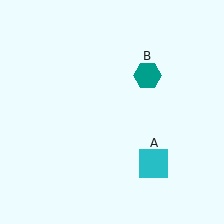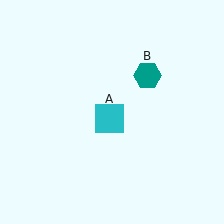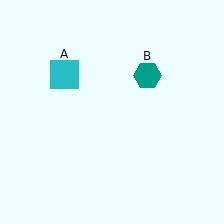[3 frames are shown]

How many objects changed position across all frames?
1 object changed position: cyan square (object A).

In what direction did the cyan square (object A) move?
The cyan square (object A) moved up and to the left.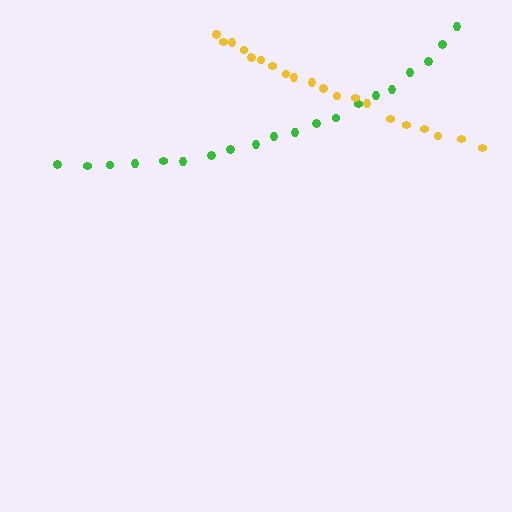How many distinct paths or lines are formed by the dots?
There are 2 distinct paths.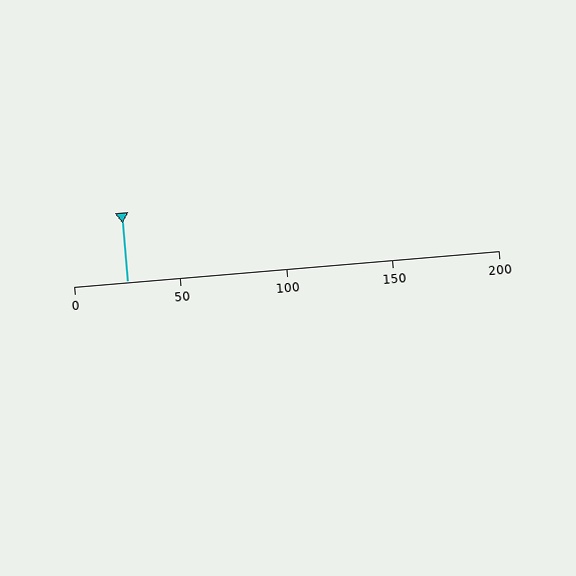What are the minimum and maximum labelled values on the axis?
The axis runs from 0 to 200.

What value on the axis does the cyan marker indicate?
The marker indicates approximately 25.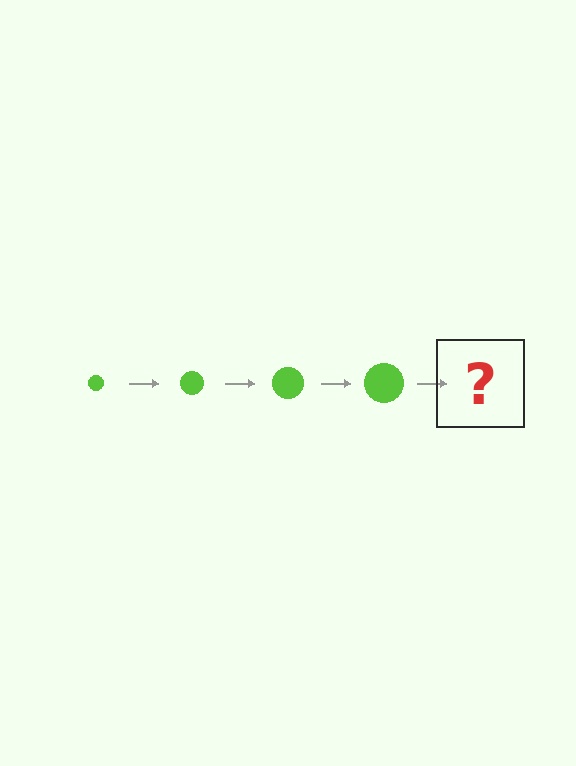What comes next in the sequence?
The next element should be a lime circle, larger than the previous one.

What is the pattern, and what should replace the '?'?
The pattern is that the circle gets progressively larger each step. The '?' should be a lime circle, larger than the previous one.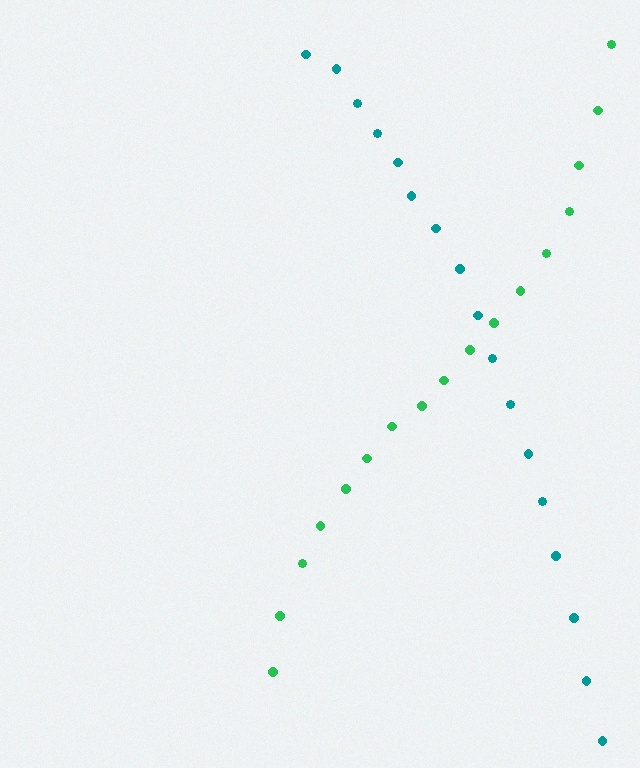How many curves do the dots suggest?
There are 2 distinct paths.